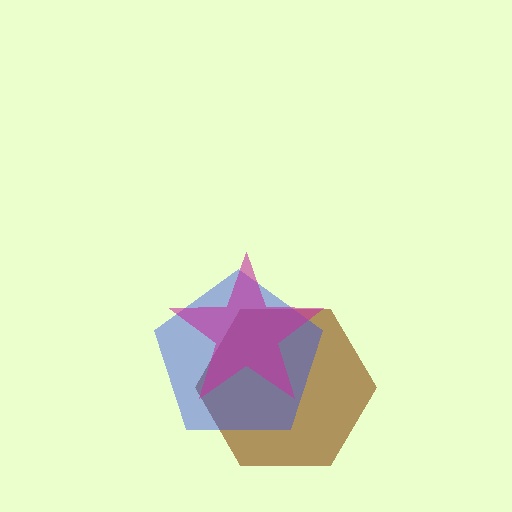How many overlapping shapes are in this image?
There are 3 overlapping shapes in the image.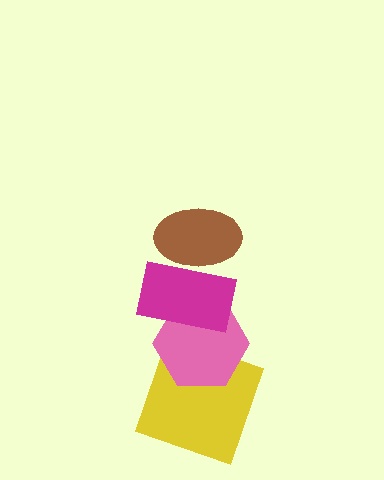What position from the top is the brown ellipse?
The brown ellipse is 1st from the top.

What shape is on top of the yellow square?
The pink hexagon is on top of the yellow square.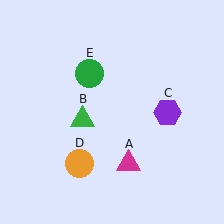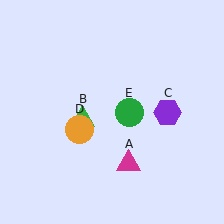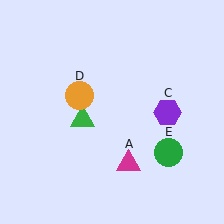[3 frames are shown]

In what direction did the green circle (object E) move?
The green circle (object E) moved down and to the right.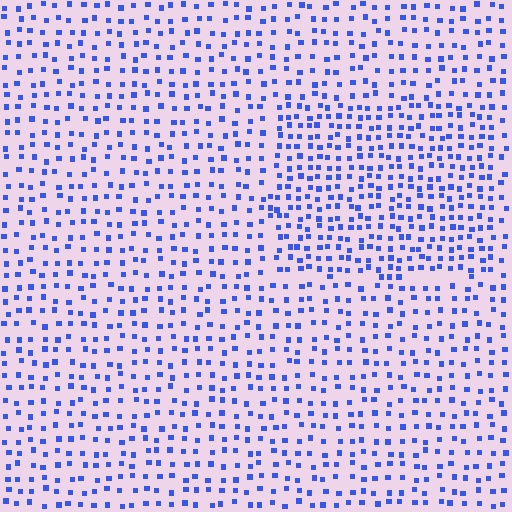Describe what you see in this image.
The image contains small blue elements arranged at two different densities. A rectangle-shaped region is visible where the elements are more densely packed than the surrounding area.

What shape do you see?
I see a rectangle.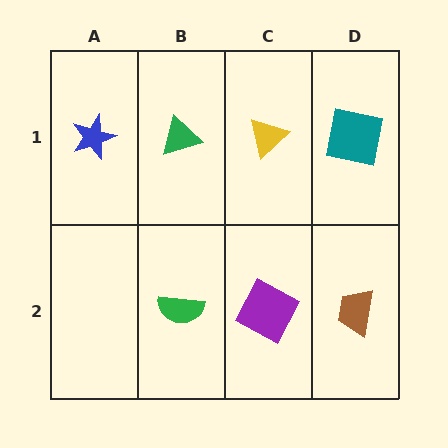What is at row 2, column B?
A green semicircle.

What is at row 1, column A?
A blue star.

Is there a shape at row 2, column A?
No, that cell is empty.